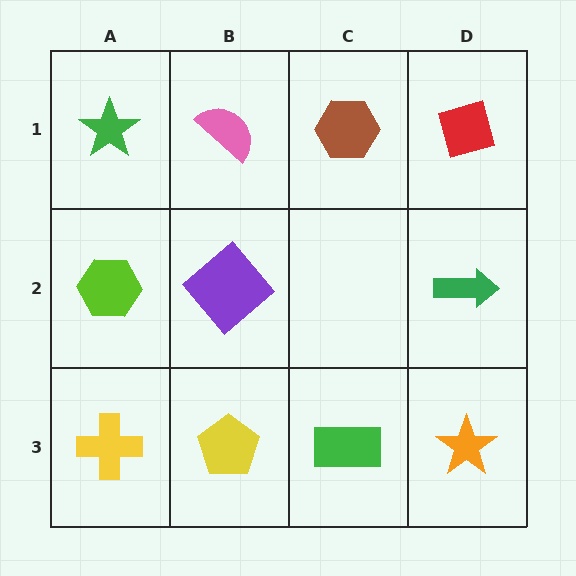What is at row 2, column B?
A purple diamond.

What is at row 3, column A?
A yellow cross.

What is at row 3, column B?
A yellow pentagon.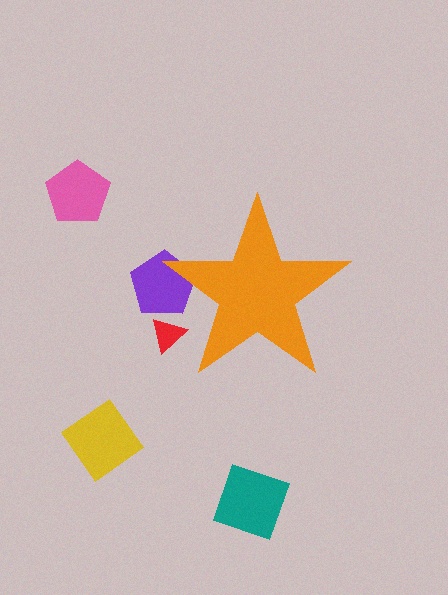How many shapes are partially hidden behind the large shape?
2 shapes are partially hidden.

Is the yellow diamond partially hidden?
No, the yellow diamond is fully visible.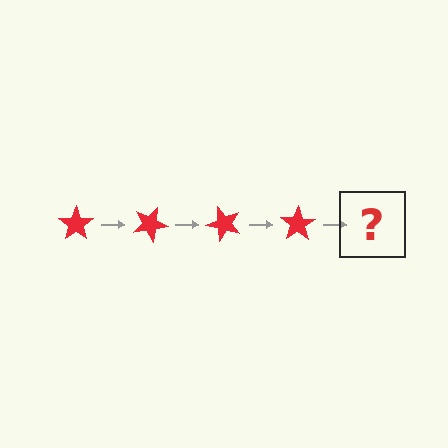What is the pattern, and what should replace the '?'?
The pattern is that the star rotates 25 degrees each step. The '?' should be a red star rotated 100 degrees.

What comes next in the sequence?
The next element should be a red star rotated 100 degrees.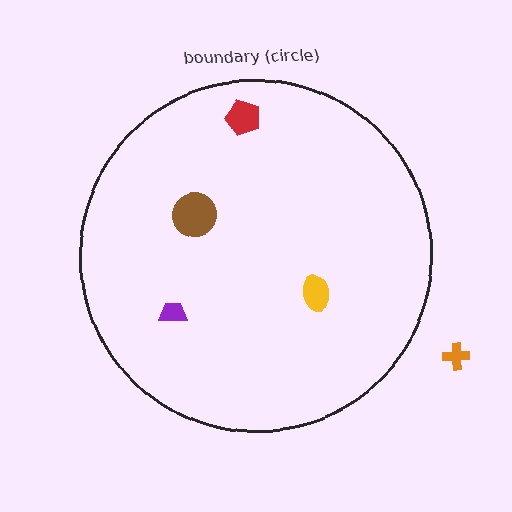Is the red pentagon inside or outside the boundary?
Inside.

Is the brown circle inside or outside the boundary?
Inside.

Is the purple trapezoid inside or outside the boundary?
Inside.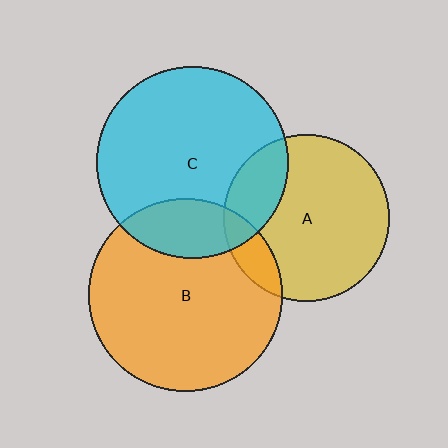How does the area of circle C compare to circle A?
Approximately 1.3 times.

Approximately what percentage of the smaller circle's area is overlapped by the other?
Approximately 10%.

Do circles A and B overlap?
Yes.